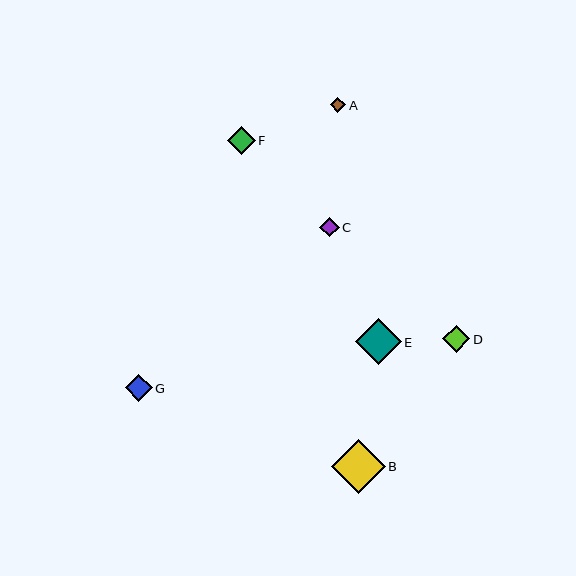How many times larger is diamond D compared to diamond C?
Diamond D is approximately 1.4 times the size of diamond C.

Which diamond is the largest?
Diamond B is the largest with a size of approximately 54 pixels.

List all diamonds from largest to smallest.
From largest to smallest: B, E, F, D, G, C, A.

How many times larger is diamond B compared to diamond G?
Diamond B is approximately 2.0 times the size of diamond G.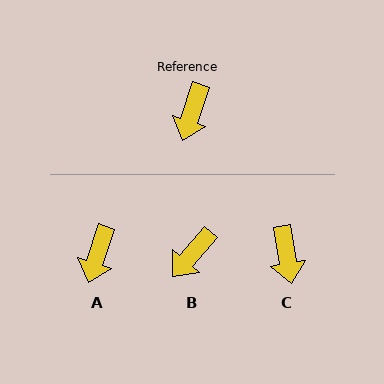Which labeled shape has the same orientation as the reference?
A.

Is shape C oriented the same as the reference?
No, it is off by about 28 degrees.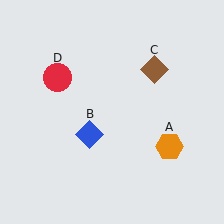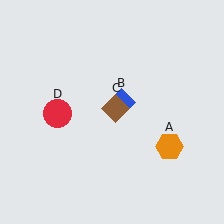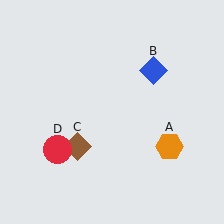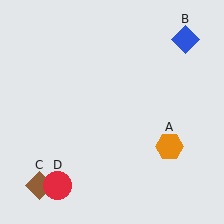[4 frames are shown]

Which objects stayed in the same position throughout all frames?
Orange hexagon (object A) remained stationary.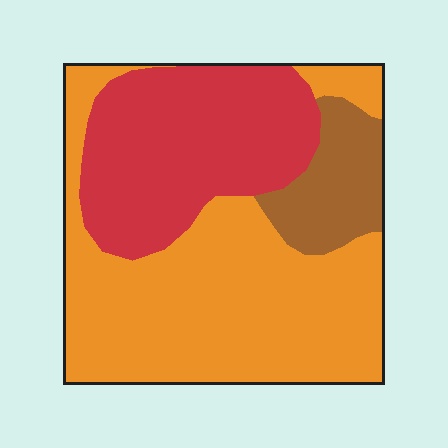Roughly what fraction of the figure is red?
Red takes up about one third (1/3) of the figure.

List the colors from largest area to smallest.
From largest to smallest: orange, red, brown.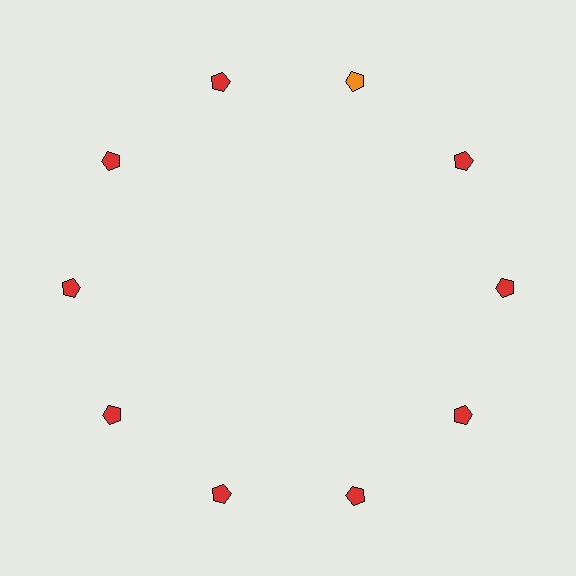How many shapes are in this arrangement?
There are 10 shapes arranged in a ring pattern.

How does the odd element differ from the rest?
It has a different color: orange instead of red.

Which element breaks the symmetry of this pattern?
The orange pentagon at roughly the 1 o'clock position breaks the symmetry. All other shapes are red pentagons.